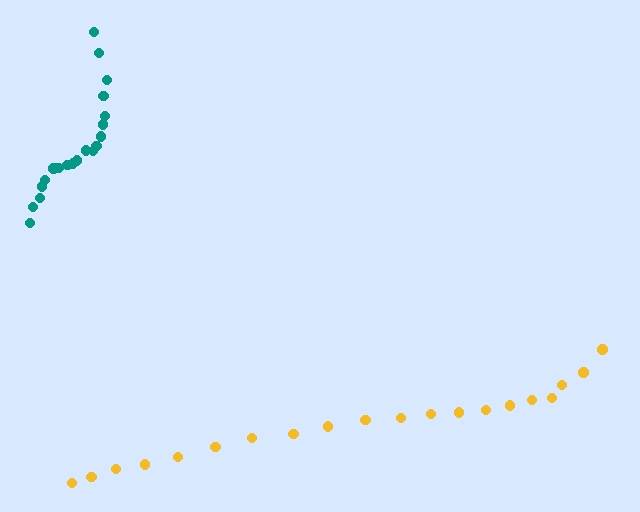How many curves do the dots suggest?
There are 2 distinct paths.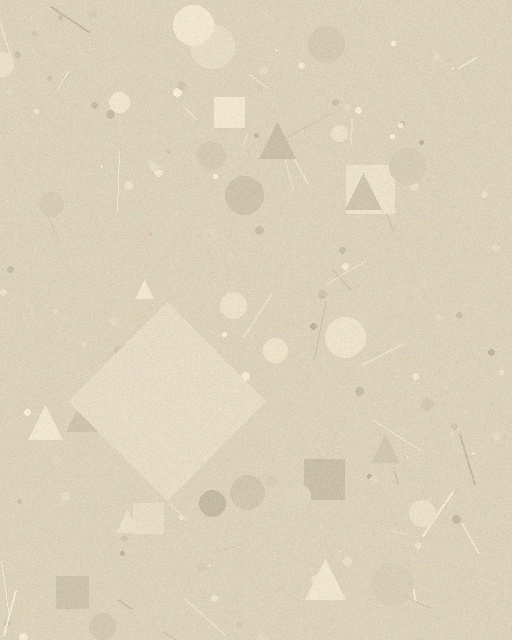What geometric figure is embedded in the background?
A diamond is embedded in the background.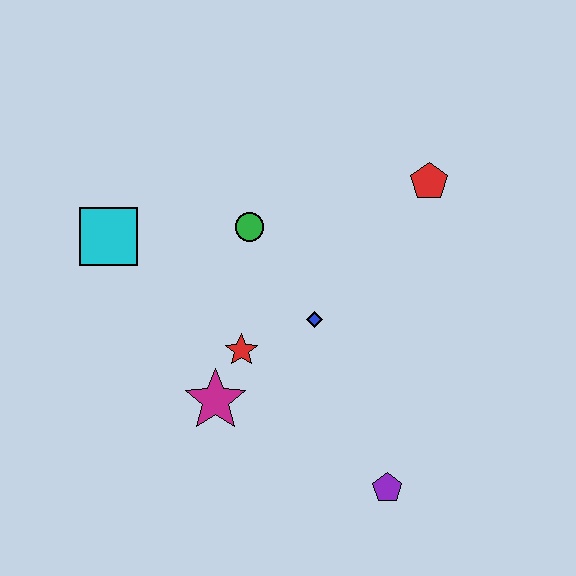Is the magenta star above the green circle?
No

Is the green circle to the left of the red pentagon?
Yes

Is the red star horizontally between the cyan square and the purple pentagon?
Yes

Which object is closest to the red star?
The magenta star is closest to the red star.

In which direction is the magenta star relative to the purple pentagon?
The magenta star is to the left of the purple pentagon.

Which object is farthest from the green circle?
The purple pentagon is farthest from the green circle.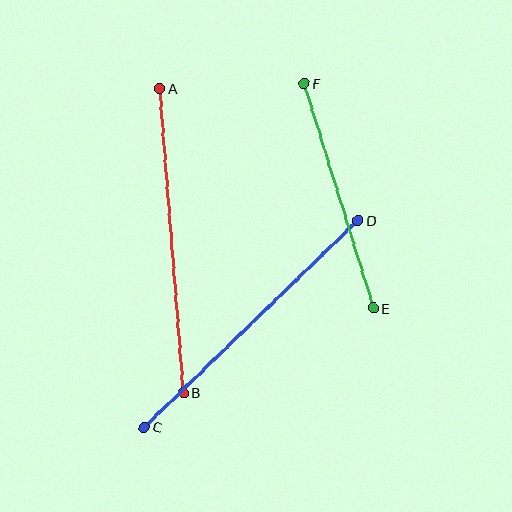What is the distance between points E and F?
The distance is approximately 235 pixels.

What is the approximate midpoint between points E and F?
The midpoint is at approximately (339, 196) pixels.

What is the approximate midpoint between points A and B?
The midpoint is at approximately (172, 241) pixels.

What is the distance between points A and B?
The distance is approximately 305 pixels.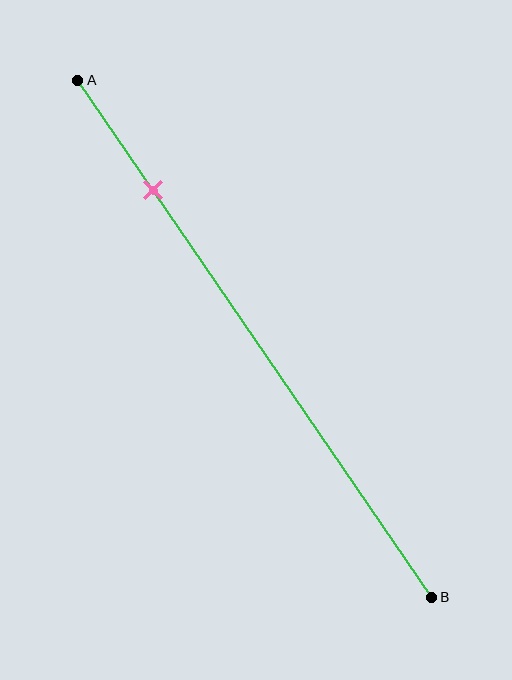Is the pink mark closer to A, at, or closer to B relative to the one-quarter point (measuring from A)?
The pink mark is closer to point A than the one-quarter point of segment AB.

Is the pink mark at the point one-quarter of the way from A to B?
No, the mark is at about 20% from A, not at the 25% one-quarter point.